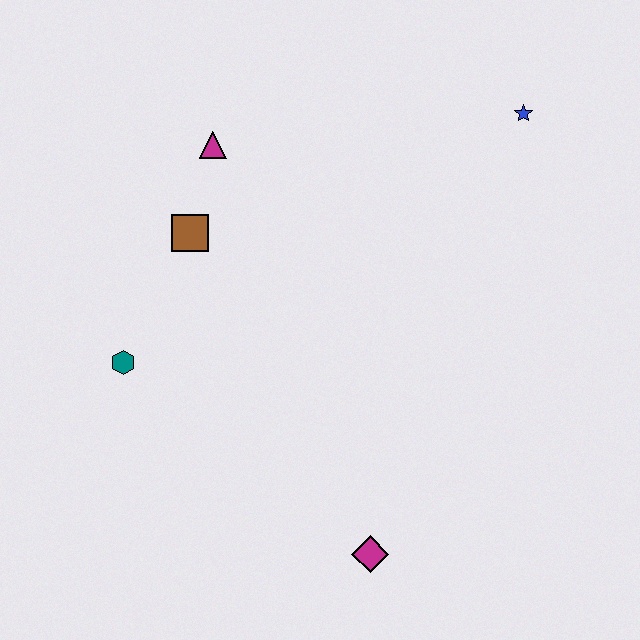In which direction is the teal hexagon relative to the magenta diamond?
The teal hexagon is to the left of the magenta diamond.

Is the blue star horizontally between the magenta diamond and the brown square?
No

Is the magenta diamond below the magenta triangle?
Yes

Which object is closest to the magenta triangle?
The brown square is closest to the magenta triangle.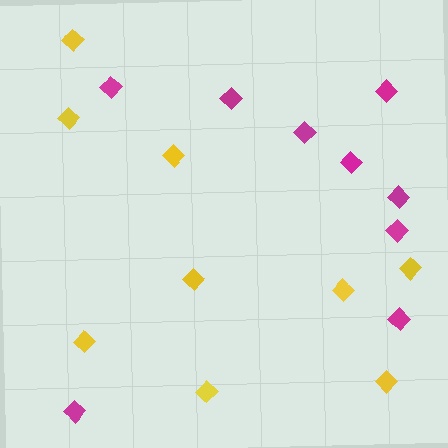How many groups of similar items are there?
There are 2 groups: one group of yellow diamonds (9) and one group of magenta diamonds (9).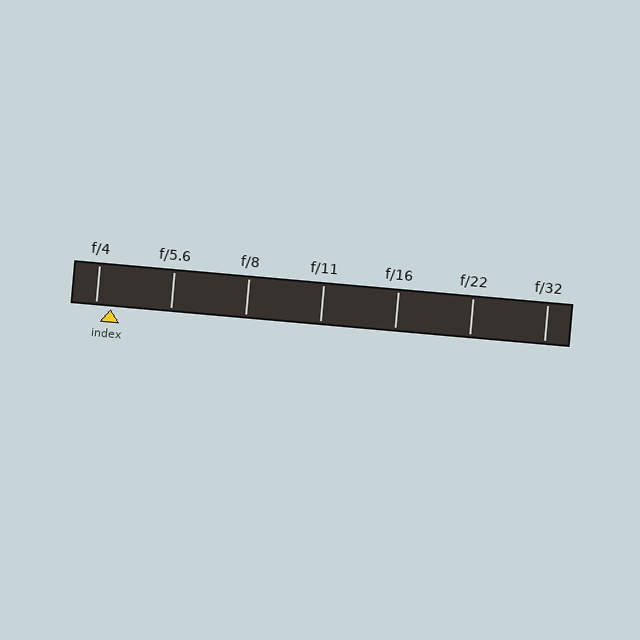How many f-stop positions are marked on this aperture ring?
There are 7 f-stop positions marked.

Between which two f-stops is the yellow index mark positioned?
The index mark is between f/4 and f/5.6.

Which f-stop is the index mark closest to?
The index mark is closest to f/4.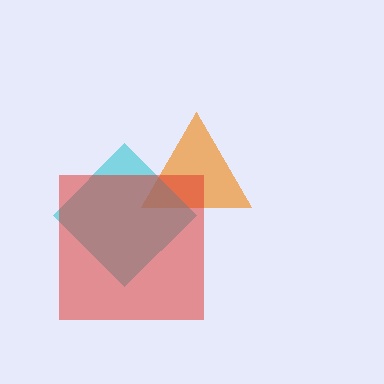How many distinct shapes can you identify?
There are 3 distinct shapes: an orange triangle, a cyan diamond, a red square.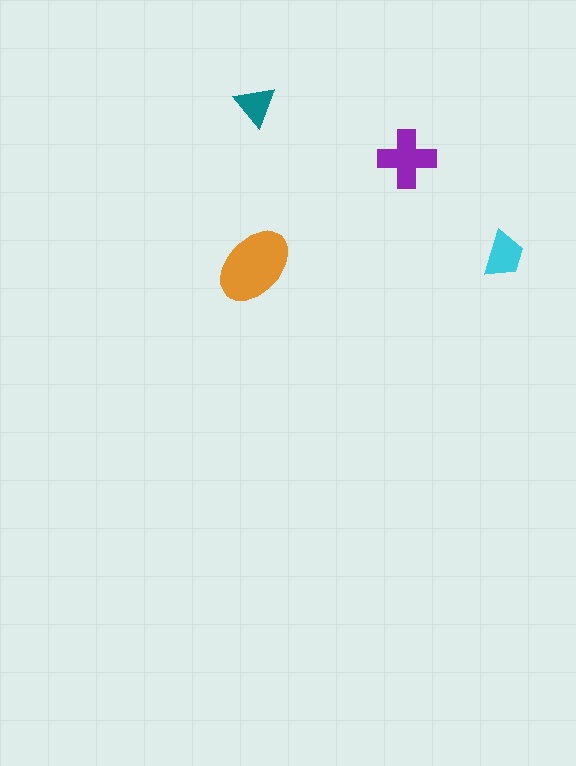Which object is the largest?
The orange ellipse.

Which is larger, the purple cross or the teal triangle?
The purple cross.